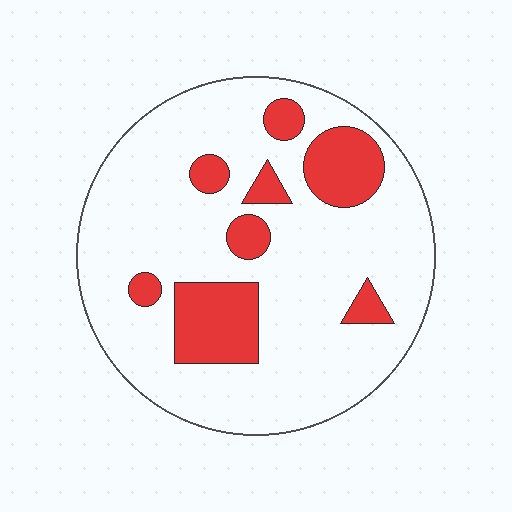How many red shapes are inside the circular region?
8.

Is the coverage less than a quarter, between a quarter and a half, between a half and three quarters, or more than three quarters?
Less than a quarter.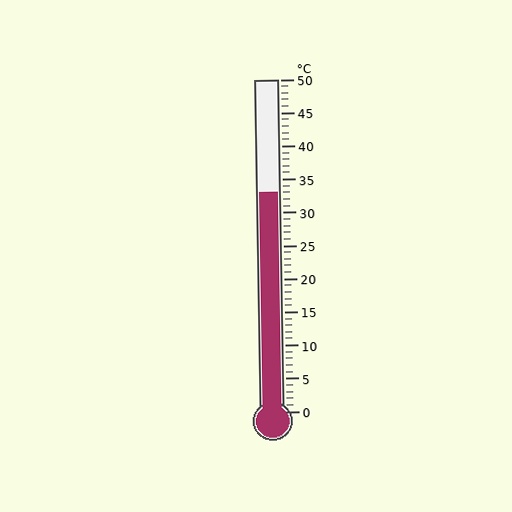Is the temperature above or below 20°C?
The temperature is above 20°C.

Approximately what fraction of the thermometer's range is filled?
The thermometer is filled to approximately 65% of its range.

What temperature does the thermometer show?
The thermometer shows approximately 33°C.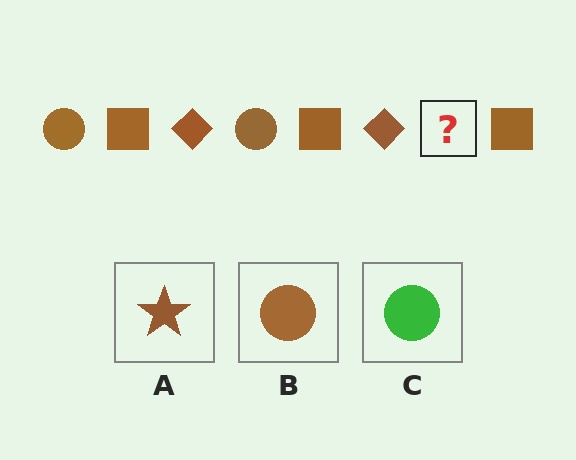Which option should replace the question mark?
Option B.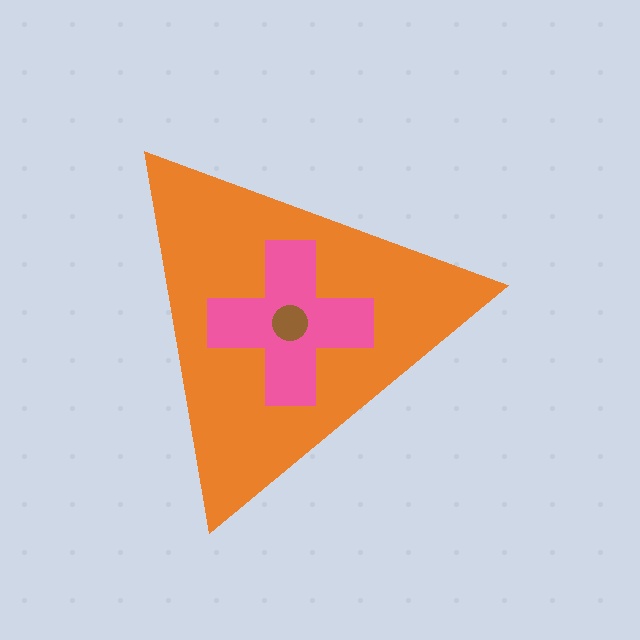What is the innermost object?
The brown circle.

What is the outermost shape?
The orange triangle.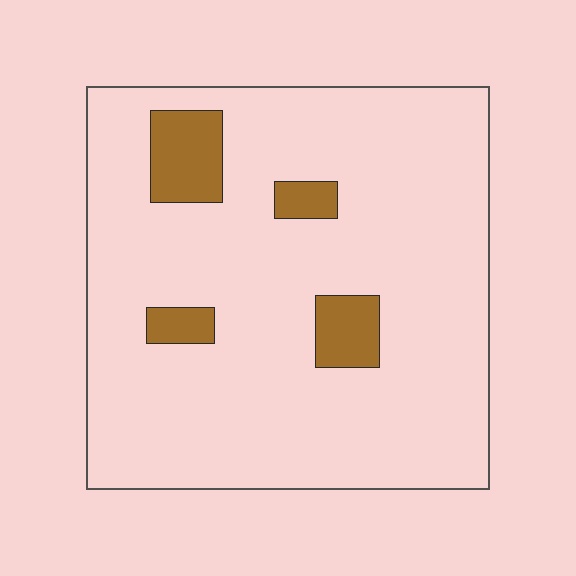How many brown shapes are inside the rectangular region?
4.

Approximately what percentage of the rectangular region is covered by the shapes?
Approximately 10%.